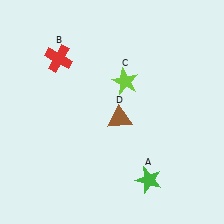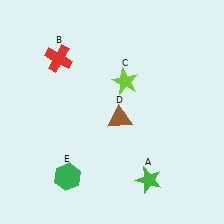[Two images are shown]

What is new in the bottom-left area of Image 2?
A green hexagon (E) was added in the bottom-left area of Image 2.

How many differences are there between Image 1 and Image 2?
There is 1 difference between the two images.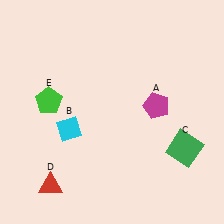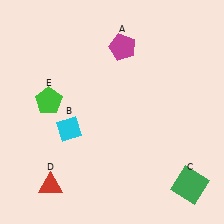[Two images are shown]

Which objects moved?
The objects that moved are: the magenta pentagon (A), the green square (C).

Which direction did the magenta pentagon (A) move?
The magenta pentagon (A) moved up.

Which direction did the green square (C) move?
The green square (C) moved down.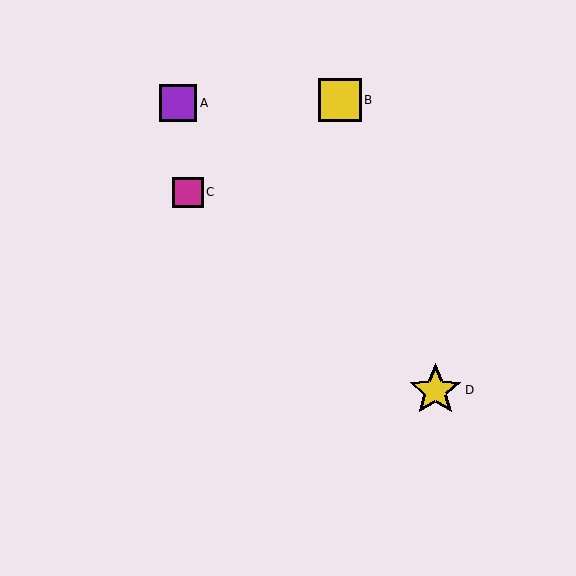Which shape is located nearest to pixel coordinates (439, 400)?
The yellow star (labeled D) at (435, 390) is nearest to that location.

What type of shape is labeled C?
Shape C is a magenta square.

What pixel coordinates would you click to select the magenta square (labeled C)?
Click at (188, 192) to select the magenta square C.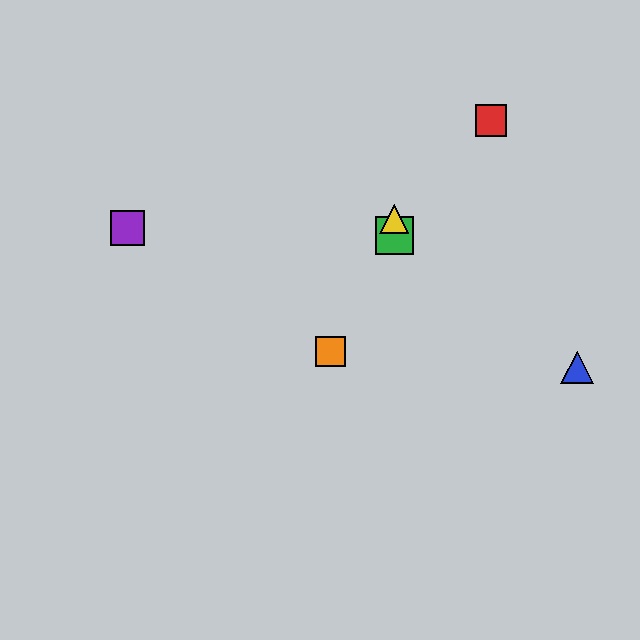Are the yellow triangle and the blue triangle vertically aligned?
No, the yellow triangle is at x≈394 and the blue triangle is at x≈577.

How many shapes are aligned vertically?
2 shapes (the green square, the yellow triangle) are aligned vertically.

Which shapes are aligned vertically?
The green square, the yellow triangle are aligned vertically.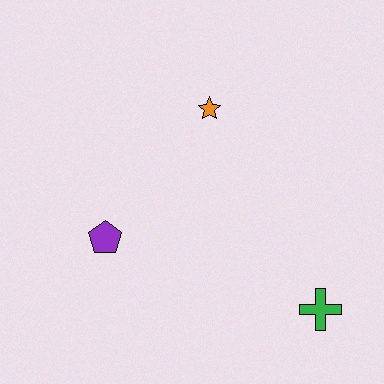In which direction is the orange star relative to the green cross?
The orange star is above the green cross.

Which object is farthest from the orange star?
The green cross is farthest from the orange star.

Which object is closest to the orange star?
The purple pentagon is closest to the orange star.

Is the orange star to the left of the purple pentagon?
No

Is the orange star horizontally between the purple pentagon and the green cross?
Yes